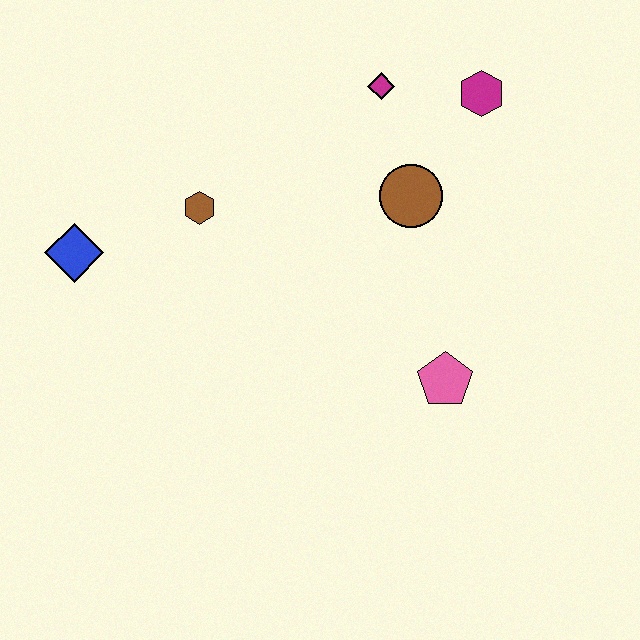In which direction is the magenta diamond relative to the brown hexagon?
The magenta diamond is to the right of the brown hexagon.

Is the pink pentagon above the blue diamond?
No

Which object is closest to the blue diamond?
The brown hexagon is closest to the blue diamond.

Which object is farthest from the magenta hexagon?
The blue diamond is farthest from the magenta hexagon.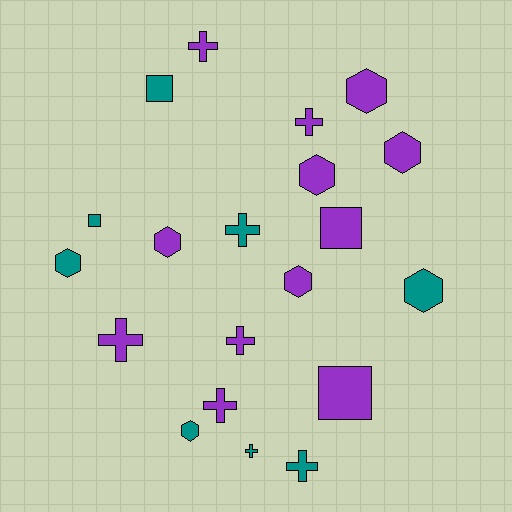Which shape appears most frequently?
Cross, with 8 objects.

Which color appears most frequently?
Purple, with 12 objects.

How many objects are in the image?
There are 20 objects.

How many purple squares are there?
There are 2 purple squares.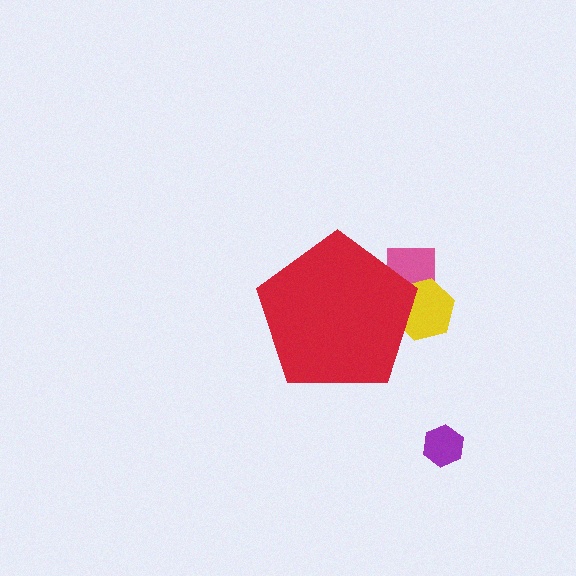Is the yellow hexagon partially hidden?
Yes, the yellow hexagon is partially hidden behind the red pentagon.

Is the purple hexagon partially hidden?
No, the purple hexagon is fully visible.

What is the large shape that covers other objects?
A red pentagon.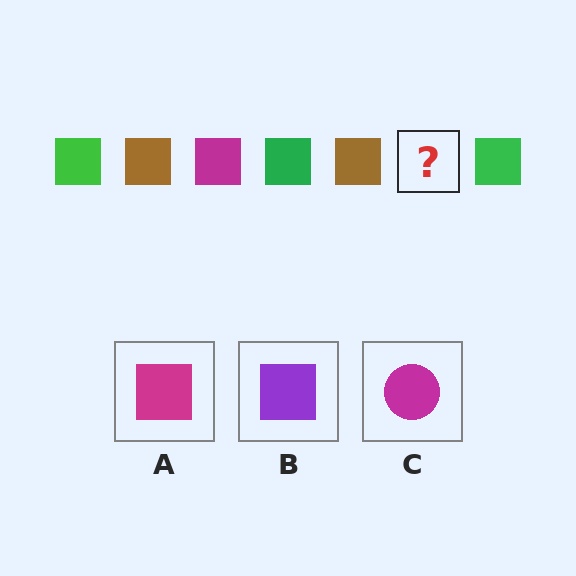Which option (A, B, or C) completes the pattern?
A.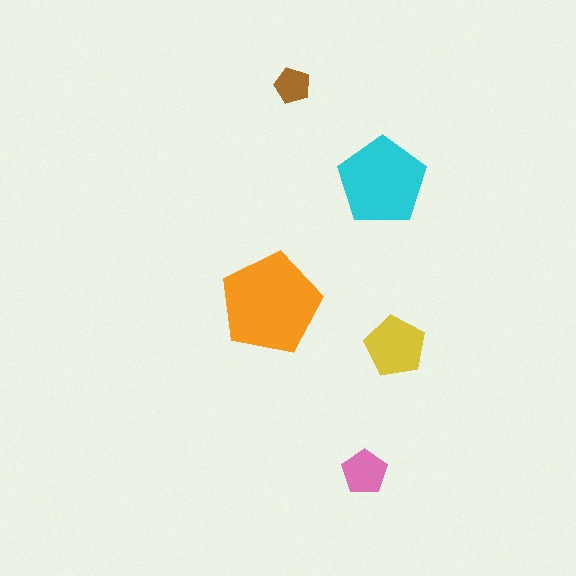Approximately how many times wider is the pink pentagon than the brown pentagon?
About 1.5 times wider.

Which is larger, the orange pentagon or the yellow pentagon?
The orange one.